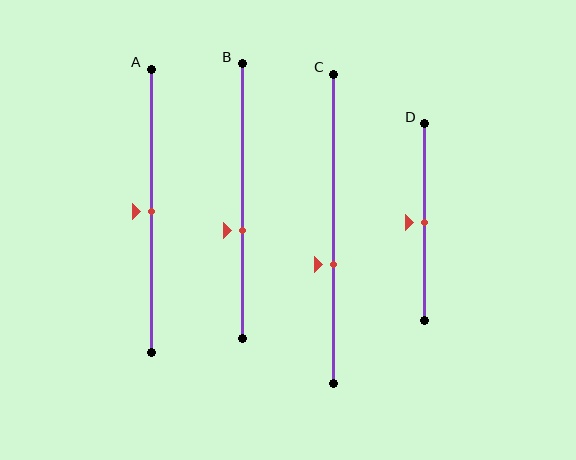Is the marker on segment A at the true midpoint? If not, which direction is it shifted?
Yes, the marker on segment A is at the true midpoint.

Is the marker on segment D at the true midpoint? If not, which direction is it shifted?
Yes, the marker on segment D is at the true midpoint.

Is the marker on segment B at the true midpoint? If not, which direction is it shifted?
No, the marker on segment B is shifted downward by about 11% of the segment length.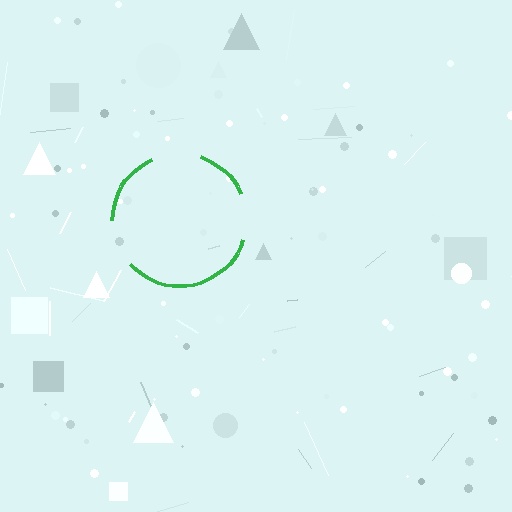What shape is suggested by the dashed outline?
The dashed outline suggests a circle.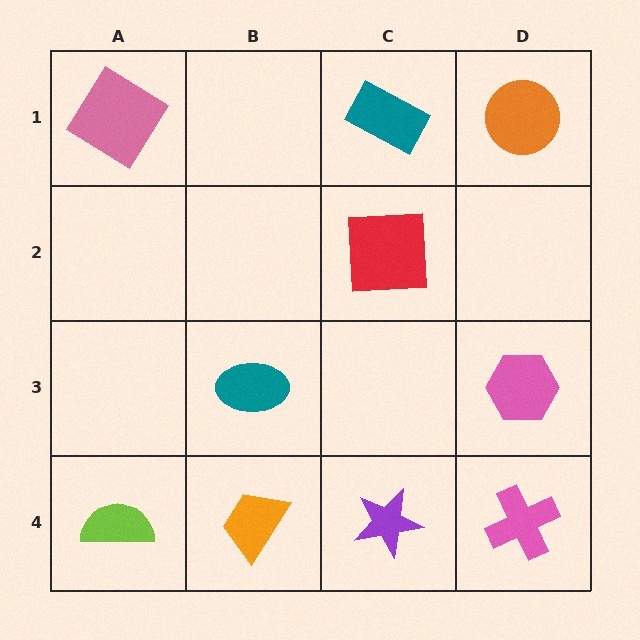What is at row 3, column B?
A teal ellipse.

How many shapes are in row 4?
4 shapes.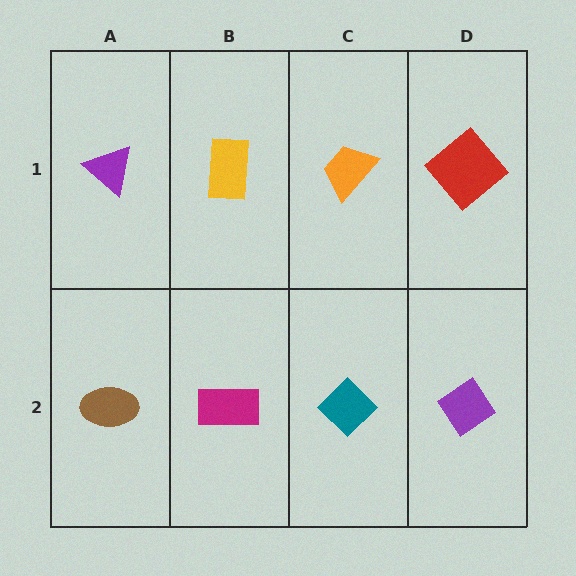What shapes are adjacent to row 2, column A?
A purple triangle (row 1, column A), a magenta rectangle (row 2, column B).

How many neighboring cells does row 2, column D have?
2.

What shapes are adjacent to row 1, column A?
A brown ellipse (row 2, column A), a yellow rectangle (row 1, column B).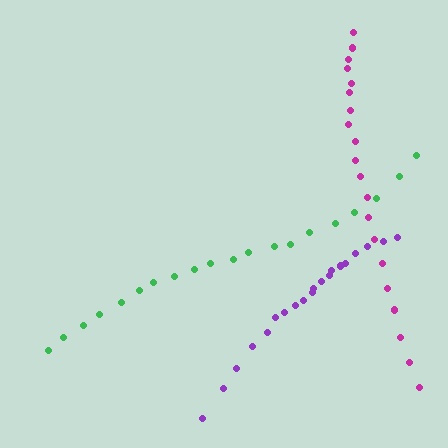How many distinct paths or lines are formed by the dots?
There are 3 distinct paths.